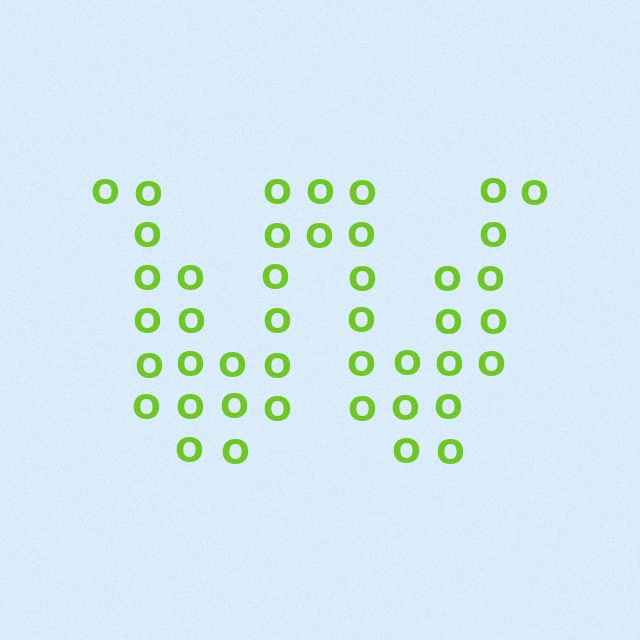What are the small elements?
The small elements are letter O's.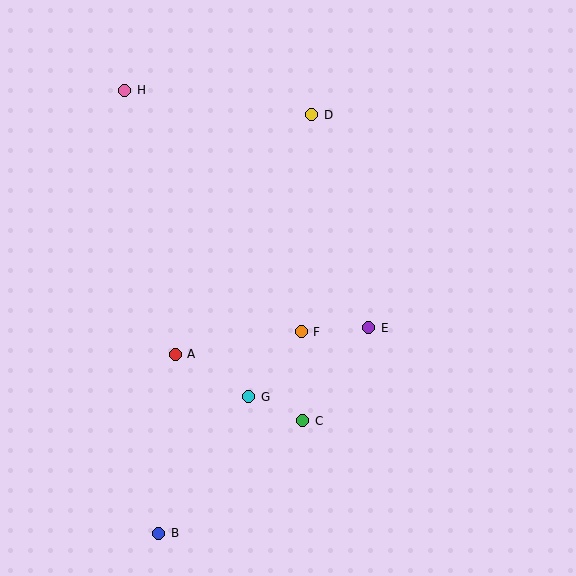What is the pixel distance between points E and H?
The distance between E and H is 340 pixels.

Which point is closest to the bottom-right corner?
Point C is closest to the bottom-right corner.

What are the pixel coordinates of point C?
Point C is at (303, 421).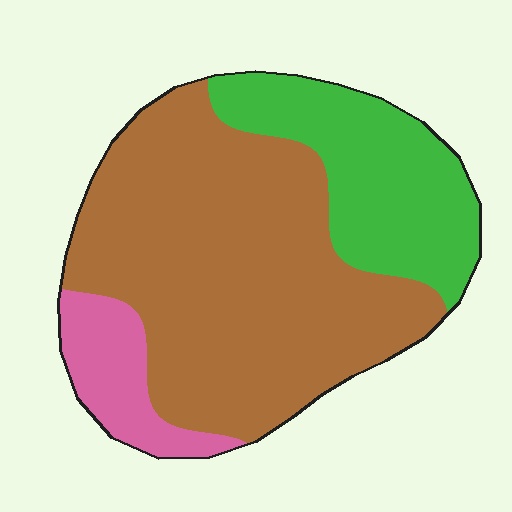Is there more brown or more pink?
Brown.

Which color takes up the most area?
Brown, at roughly 65%.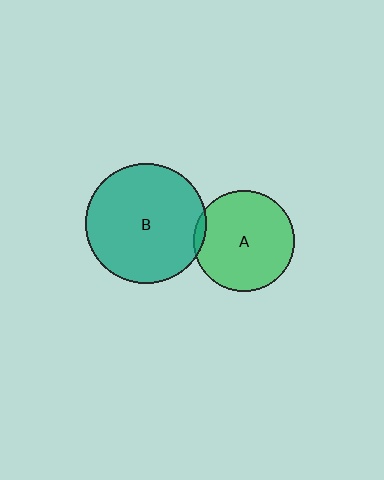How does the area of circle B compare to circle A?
Approximately 1.4 times.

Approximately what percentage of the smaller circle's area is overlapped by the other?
Approximately 5%.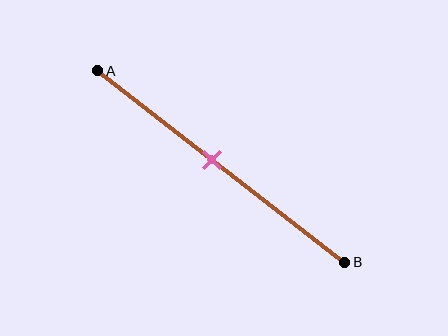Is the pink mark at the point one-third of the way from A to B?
No, the mark is at about 45% from A, not at the 33% one-third point.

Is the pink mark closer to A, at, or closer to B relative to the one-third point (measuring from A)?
The pink mark is closer to point B than the one-third point of segment AB.